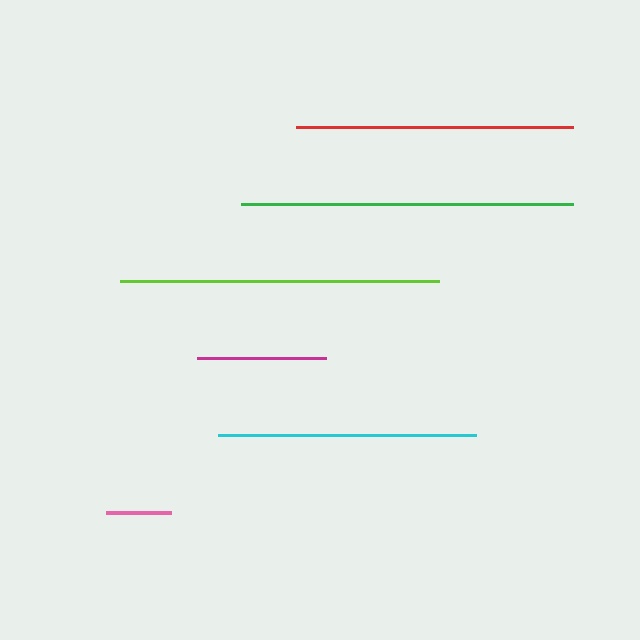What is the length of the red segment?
The red segment is approximately 278 pixels long.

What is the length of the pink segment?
The pink segment is approximately 65 pixels long.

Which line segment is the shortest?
The pink line is the shortest at approximately 65 pixels.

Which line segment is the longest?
The green line is the longest at approximately 332 pixels.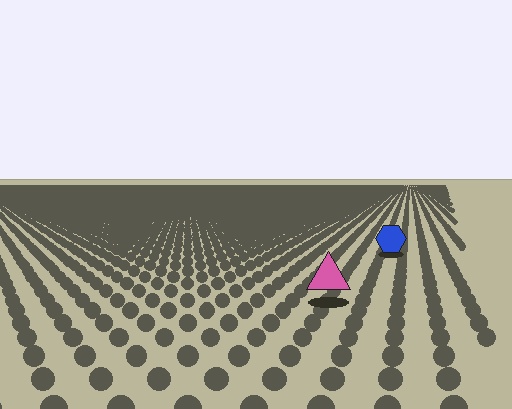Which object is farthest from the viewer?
The blue hexagon is farthest from the viewer. It appears smaller and the ground texture around it is denser.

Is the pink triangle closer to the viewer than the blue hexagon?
Yes. The pink triangle is closer — you can tell from the texture gradient: the ground texture is coarser near it.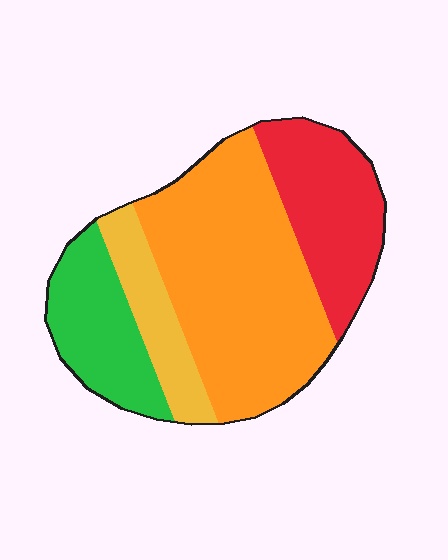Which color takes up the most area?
Orange, at roughly 45%.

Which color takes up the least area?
Yellow, at roughly 10%.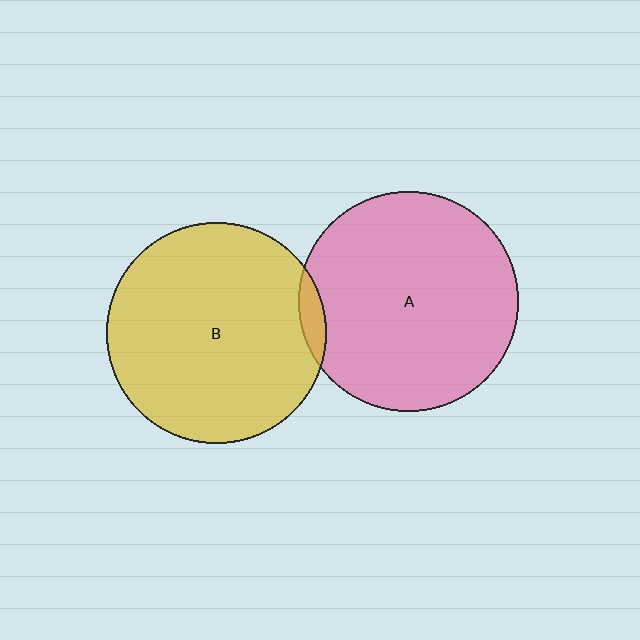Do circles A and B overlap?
Yes.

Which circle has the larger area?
Circle A (pink).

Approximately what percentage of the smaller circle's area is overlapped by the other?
Approximately 5%.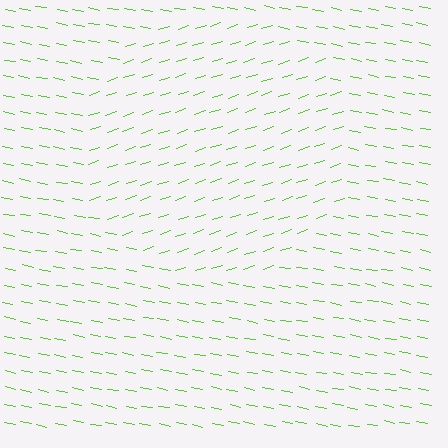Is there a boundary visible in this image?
Yes, there is a texture boundary formed by a change in line orientation.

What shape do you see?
I see a circle.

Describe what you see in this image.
The image is filled with small lime line segments. A circle region in the image has lines oriented differently from the surrounding lines, creating a visible texture boundary.